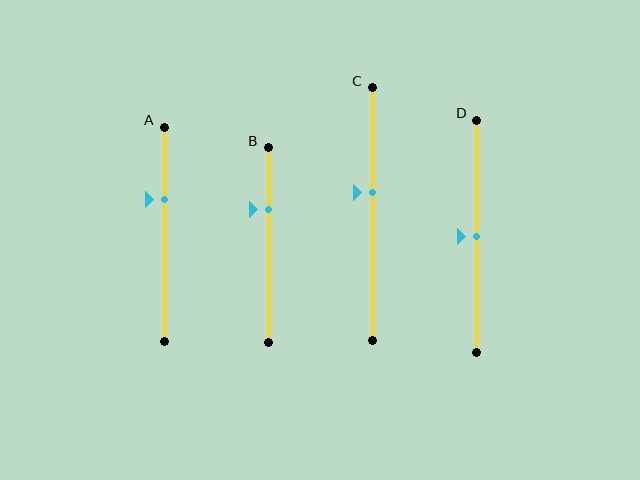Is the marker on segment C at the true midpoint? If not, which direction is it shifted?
No, the marker on segment C is shifted upward by about 9% of the segment length.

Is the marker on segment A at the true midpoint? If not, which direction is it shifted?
No, the marker on segment A is shifted upward by about 16% of the segment length.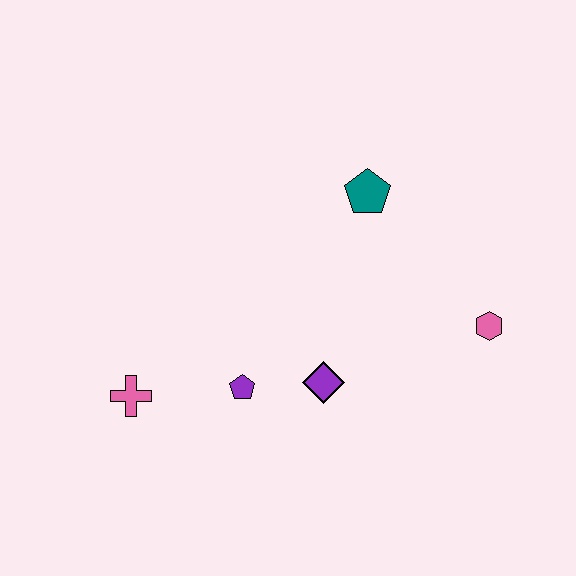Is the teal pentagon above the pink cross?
Yes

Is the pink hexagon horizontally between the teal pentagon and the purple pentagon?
No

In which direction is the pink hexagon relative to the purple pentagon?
The pink hexagon is to the right of the purple pentagon.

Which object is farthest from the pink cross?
The pink hexagon is farthest from the pink cross.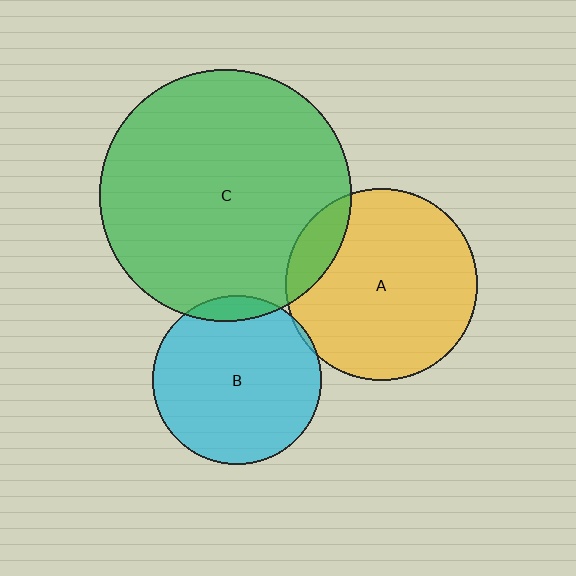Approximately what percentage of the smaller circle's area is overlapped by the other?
Approximately 15%.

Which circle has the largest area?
Circle C (green).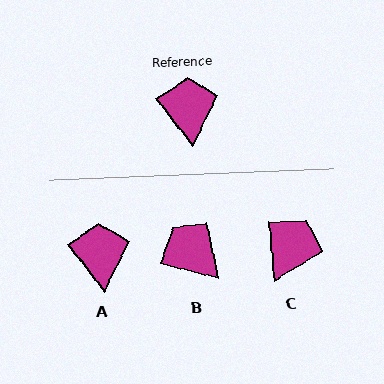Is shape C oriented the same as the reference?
No, it is off by about 32 degrees.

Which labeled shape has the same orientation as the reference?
A.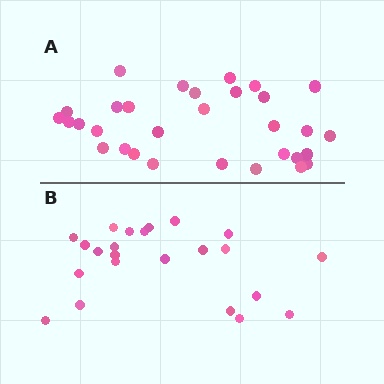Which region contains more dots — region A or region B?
Region A (the top region) has more dots.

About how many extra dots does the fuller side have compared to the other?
Region A has roughly 8 or so more dots than region B.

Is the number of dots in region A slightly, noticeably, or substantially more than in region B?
Region A has noticeably more, but not dramatically so. The ratio is roughly 1.3 to 1.